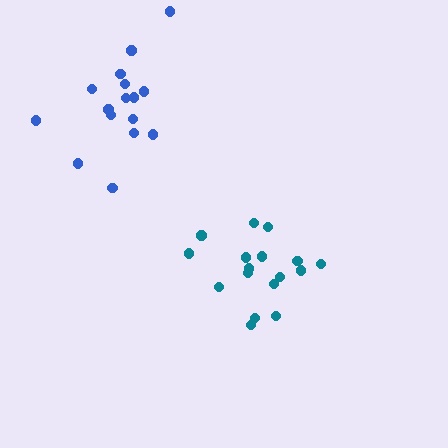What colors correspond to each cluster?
The clusters are colored: teal, blue.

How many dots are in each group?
Group 1: 17 dots, Group 2: 16 dots (33 total).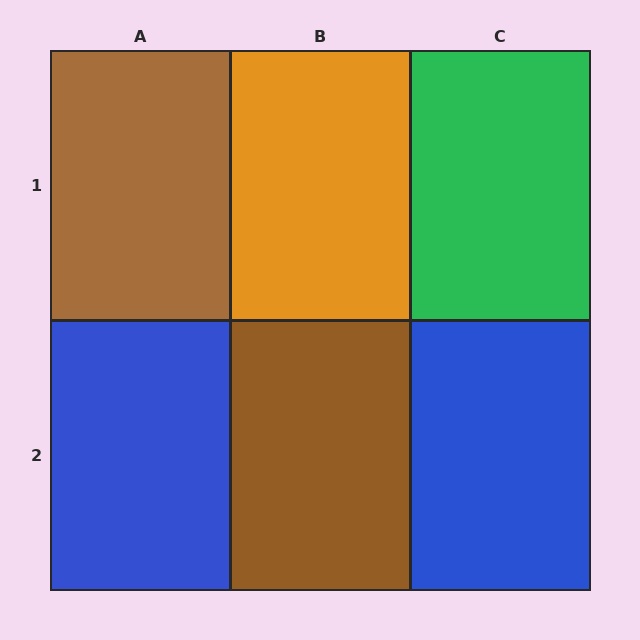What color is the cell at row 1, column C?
Green.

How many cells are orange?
1 cell is orange.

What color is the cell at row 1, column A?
Brown.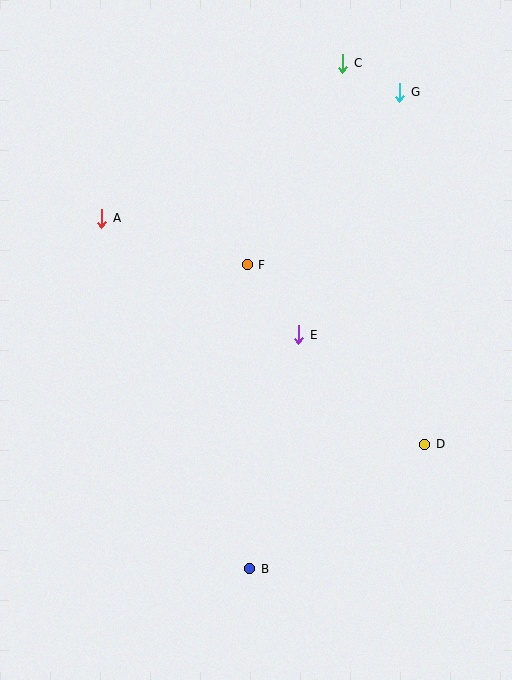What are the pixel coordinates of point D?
Point D is at (425, 444).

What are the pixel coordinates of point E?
Point E is at (299, 335).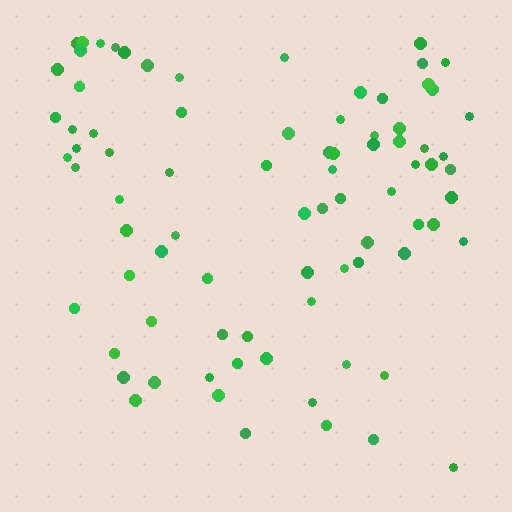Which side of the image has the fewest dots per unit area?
The bottom.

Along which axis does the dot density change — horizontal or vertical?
Vertical.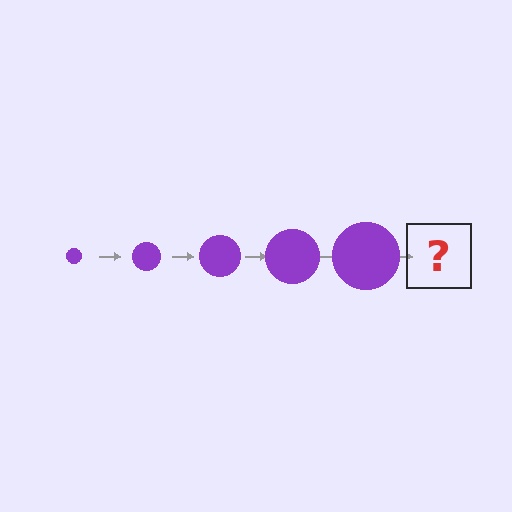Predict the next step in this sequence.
The next step is a purple circle, larger than the previous one.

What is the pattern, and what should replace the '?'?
The pattern is that the circle gets progressively larger each step. The '?' should be a purple circle, larger than the previous one.